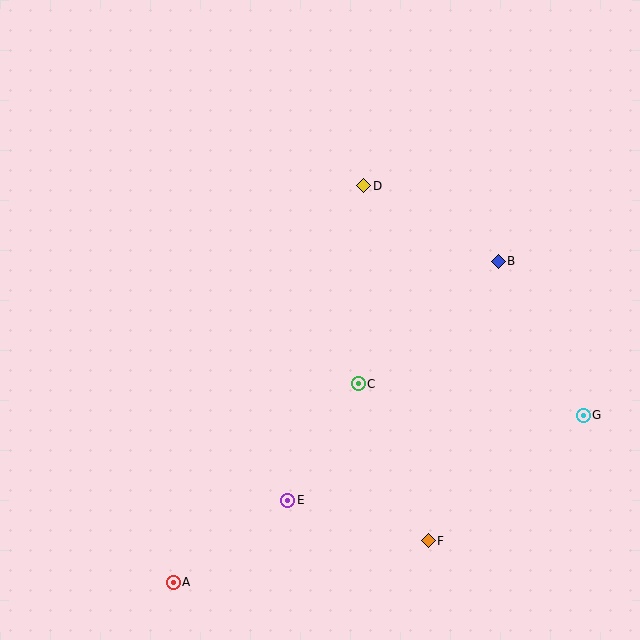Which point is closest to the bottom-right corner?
Point G is closest to the bottom-right corner.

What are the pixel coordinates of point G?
Point G is at (583, 415).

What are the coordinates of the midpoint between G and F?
The midpoint between G and F is at (506, 478).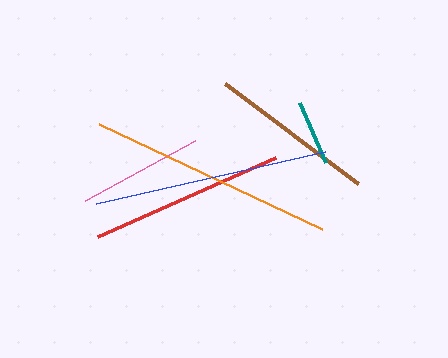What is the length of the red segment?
The red segment is approximately 195 pixels long.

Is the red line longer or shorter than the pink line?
The red line is longer than the pink line.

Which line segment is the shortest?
The teal line is the shortest at approximately 65 pixels.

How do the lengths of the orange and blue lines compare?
The orange and blue lines are approximately the same length.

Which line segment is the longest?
The orange line is the longest at approximately 246 pixels.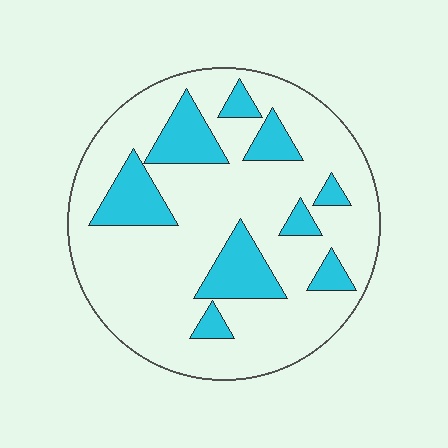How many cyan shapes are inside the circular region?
9.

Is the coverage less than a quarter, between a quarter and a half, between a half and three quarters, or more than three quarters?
Less than a quarter.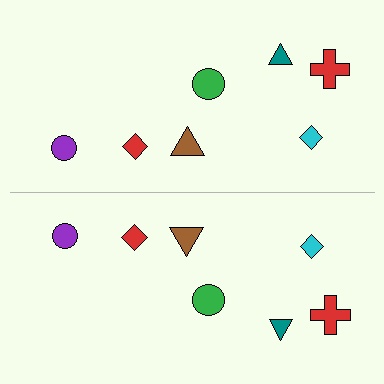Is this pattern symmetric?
Yes, this pattern has bilateral (reflection) symmetry.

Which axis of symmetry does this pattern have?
The pattern has a horizontal axis of symmetry running through the center of the image.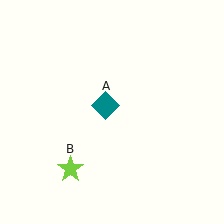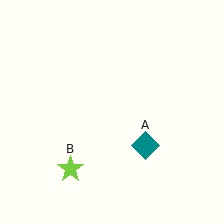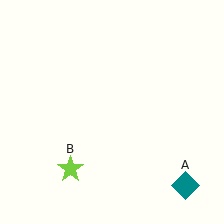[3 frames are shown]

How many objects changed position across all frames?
1 object changed position: teal diamond (object A).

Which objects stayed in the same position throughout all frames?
Lime star (object B) remained stationary.